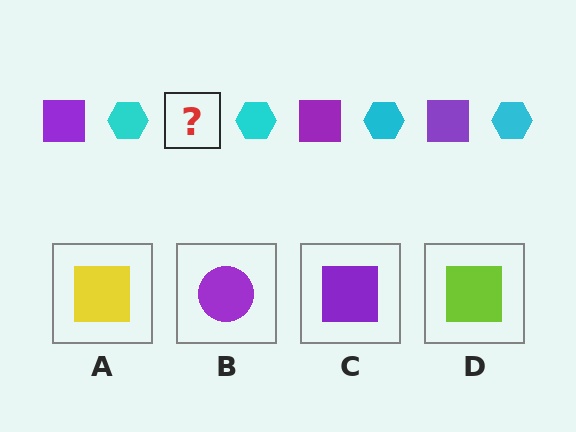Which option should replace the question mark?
Option C.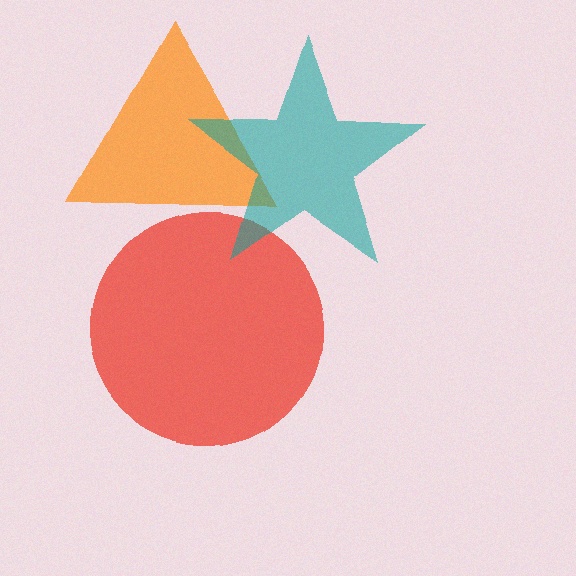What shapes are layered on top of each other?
The layered shapes are: a red circle, an orange triangle, a teal star.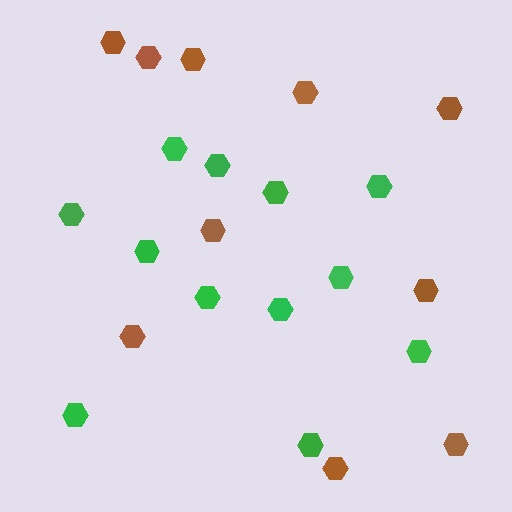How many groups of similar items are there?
There are 2 groups: one group of green hexagons (12) and one group of brown hexagons (10).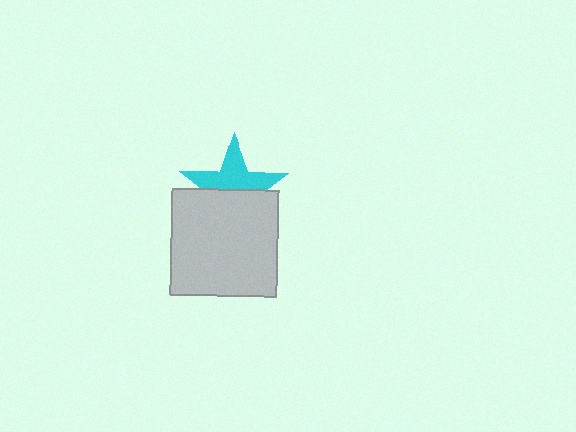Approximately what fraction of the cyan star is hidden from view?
Roughly 49% of the cyan star is hidden behind the light gray square.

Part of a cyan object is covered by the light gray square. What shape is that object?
It is a star.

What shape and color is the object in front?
The object in front is a light gray square.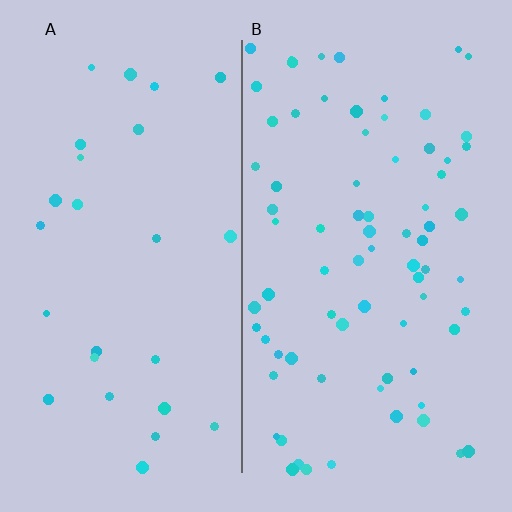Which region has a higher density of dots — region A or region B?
B (the right).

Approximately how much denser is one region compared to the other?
Approximately 2.8× — region B over region A.